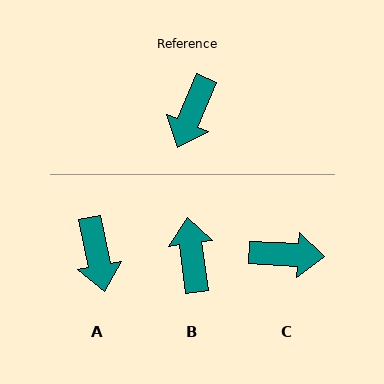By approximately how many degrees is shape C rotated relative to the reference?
Approximately 110 degrees counter-clockwise.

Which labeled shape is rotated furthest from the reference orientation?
B, about 150 degrees away.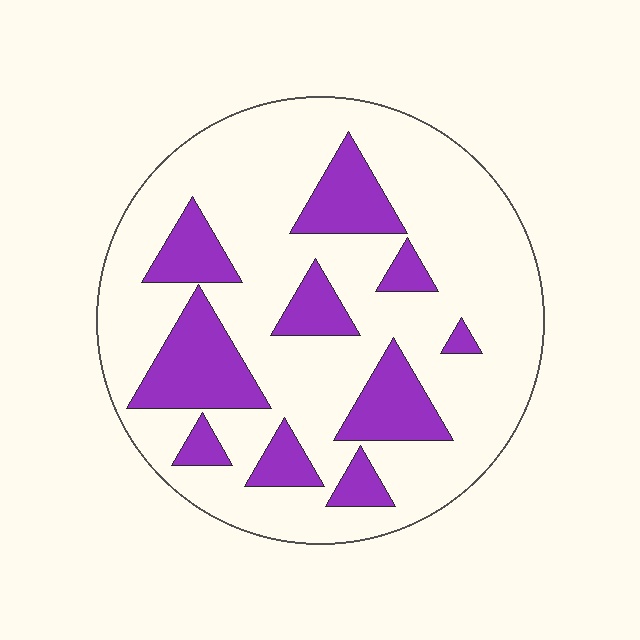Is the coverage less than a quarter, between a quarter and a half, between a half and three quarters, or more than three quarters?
Less than a quarter.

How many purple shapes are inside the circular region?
10.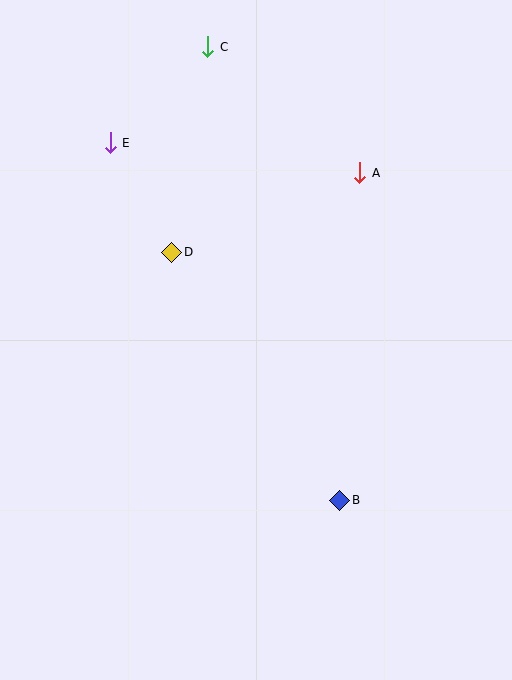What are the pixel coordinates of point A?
Point A is at (360, 173).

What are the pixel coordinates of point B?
Point B is at (340, 500).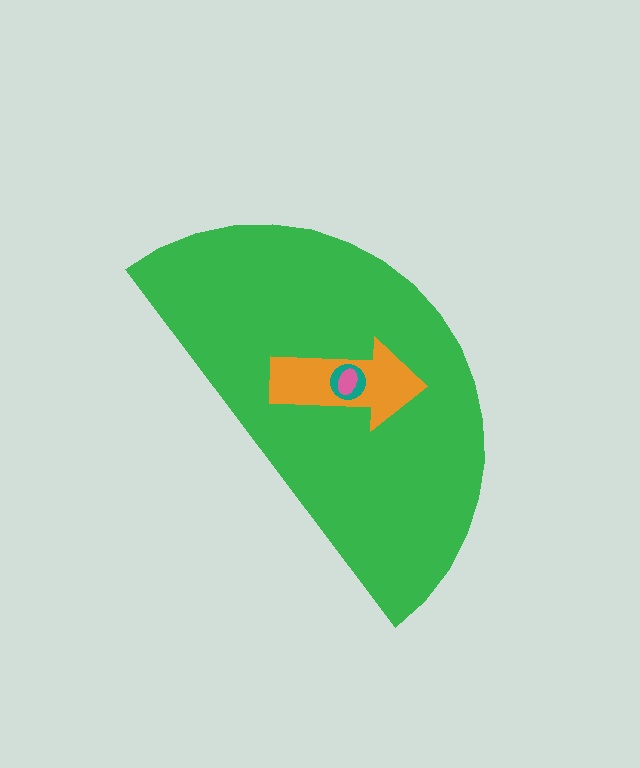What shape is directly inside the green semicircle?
The orange arrow.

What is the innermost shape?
The pink ellipse.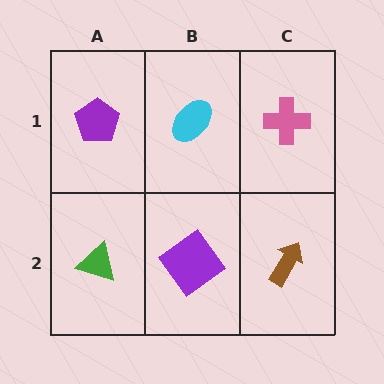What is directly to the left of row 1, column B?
A purple pentagon.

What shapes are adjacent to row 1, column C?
A brown arrow (row 2, column C), a cyan ellipse (row 1, column B).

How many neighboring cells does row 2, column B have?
3.